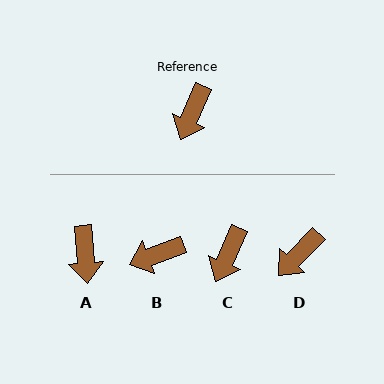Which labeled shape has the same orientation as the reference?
C.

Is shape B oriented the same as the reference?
No, it is off by about 47 degrees.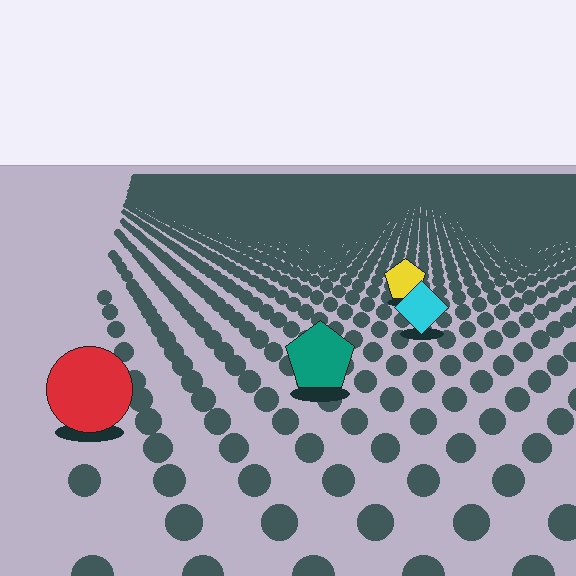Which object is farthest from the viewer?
The yellow pentagon is farthest from the viewer. It appears smaller and the ground texture around it is denser.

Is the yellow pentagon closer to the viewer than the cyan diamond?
No. The cyan diamond is closer — you can tell from the texture gradient: the ground texture is coarser near it.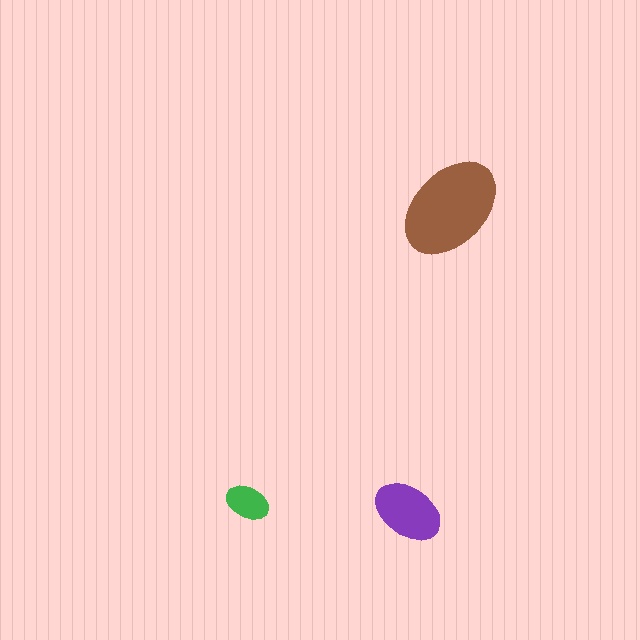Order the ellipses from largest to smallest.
the brown one, the purple one, the green one.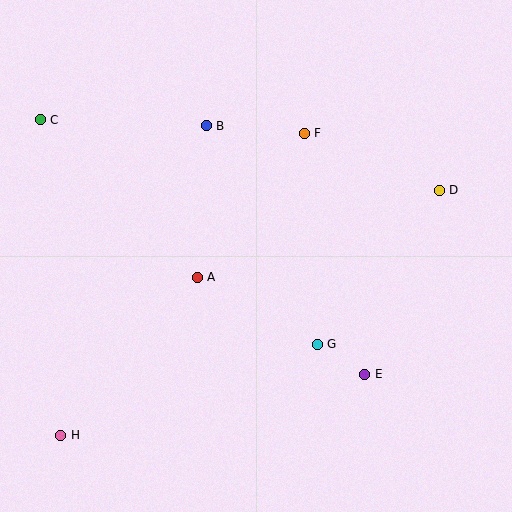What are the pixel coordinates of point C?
Point C is at (40, 120).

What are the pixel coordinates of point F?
Point F is at (304, 133).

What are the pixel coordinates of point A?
Point A is at (197, 277).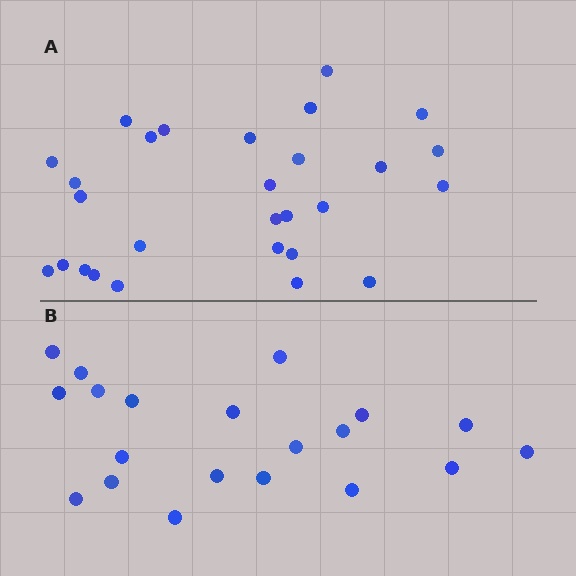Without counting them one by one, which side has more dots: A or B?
Region A (the top region) has more dots.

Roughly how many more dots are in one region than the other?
Region A has roughly 8 or so more dots than region B.